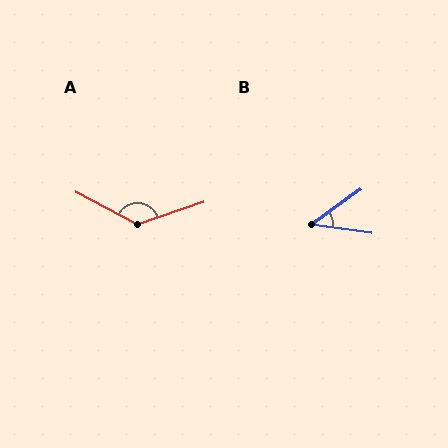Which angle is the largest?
A, at approximately 134 degrees.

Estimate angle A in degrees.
Approximately 134 degrees.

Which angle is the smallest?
B, at approximately 43 degrees.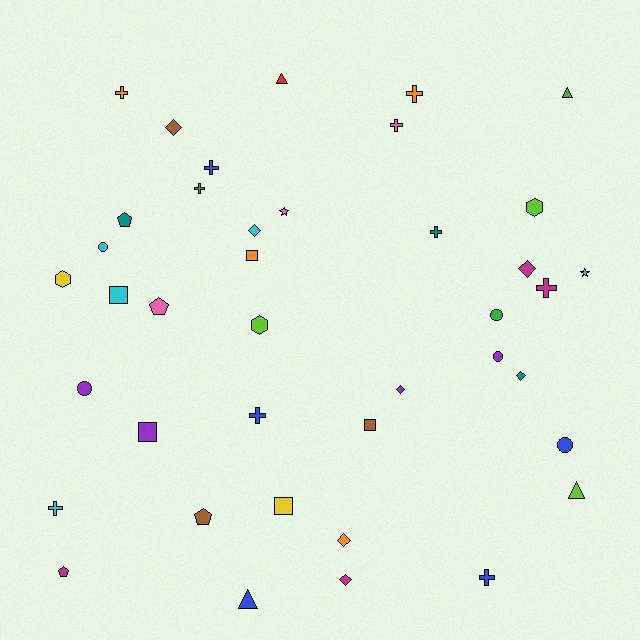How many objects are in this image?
There are 40 objects.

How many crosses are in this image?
There are 10 crosses.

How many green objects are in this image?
There are 3 green objects.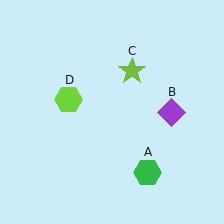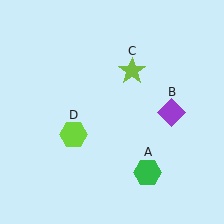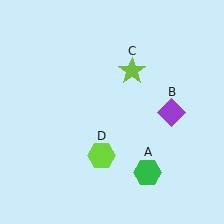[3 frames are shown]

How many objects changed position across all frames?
1 object changed position: lime hexagon (object D).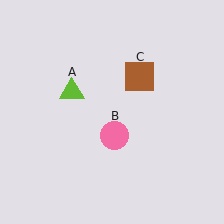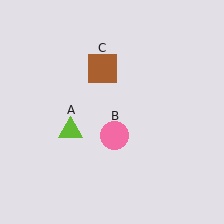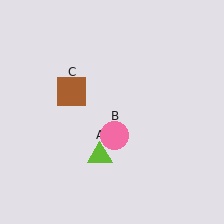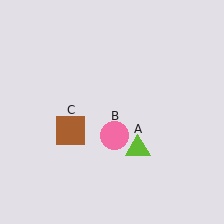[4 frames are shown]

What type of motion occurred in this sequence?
The lime triangle (object A), brown square (object C) rotated counterclockwise around the center of the scene.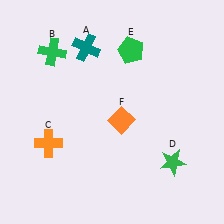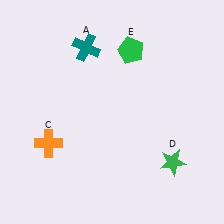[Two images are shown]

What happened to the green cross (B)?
The green cross (B) was removed in Image 2. It was in the top-left area of Image 1.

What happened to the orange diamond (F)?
The orange diamond (F) was removed in Image 2. It was in the bottom-right area of Image 1.